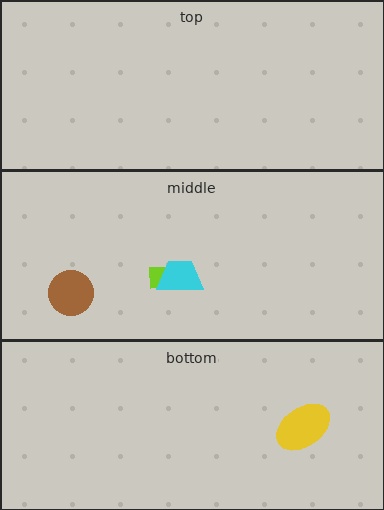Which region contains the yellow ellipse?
The bottom region.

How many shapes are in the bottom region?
1.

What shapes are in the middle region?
The brown circle, the lime rectangle, the cyan trapezoid.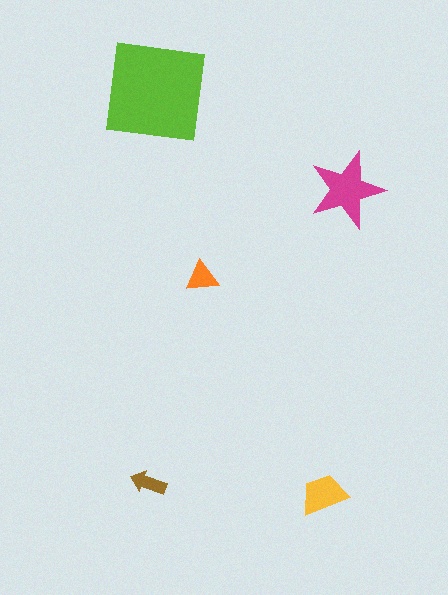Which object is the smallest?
The brown arrow.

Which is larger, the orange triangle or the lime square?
The lime square.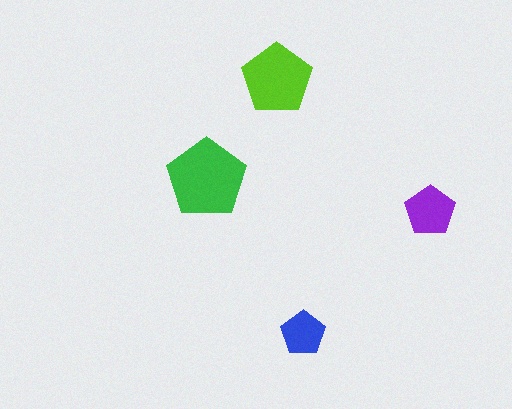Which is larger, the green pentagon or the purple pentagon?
The green one.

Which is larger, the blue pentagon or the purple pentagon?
The purple one.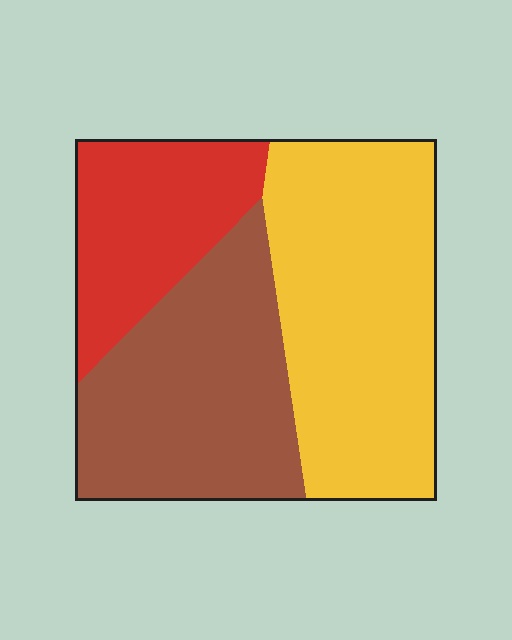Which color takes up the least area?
Red, at roughly 20%.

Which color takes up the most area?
Yellow, at roughly 45%.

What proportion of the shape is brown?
Brown takes up about one third (1/3) of the shape.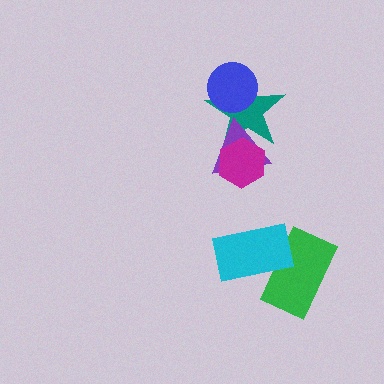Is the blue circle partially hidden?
No, no other shape covers it.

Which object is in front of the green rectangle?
The cyan rectangle is in front of the green rectangle.